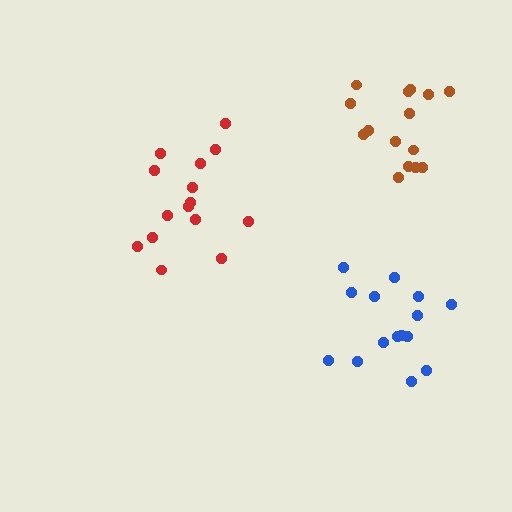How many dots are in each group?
Group 1: 15 dots, Group 2: 15 dots, Group 3: 15 dots (45 total).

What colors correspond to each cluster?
The clusters are colored: red, brown, blue.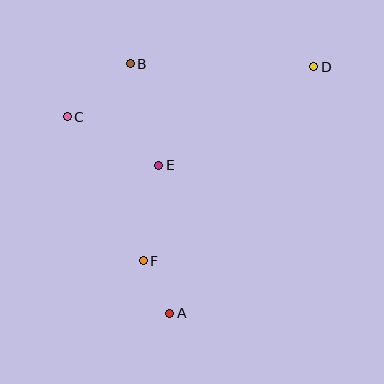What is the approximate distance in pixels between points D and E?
The distance between D and E is approximately 183 pixels.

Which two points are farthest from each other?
Points A and D are farthest from each other.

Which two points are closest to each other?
Points A and F are closest to each other.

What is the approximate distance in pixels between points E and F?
The distance between E and F is approximately 97 pixels.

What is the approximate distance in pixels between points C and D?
The distance between C and D is approximately 252 pixels.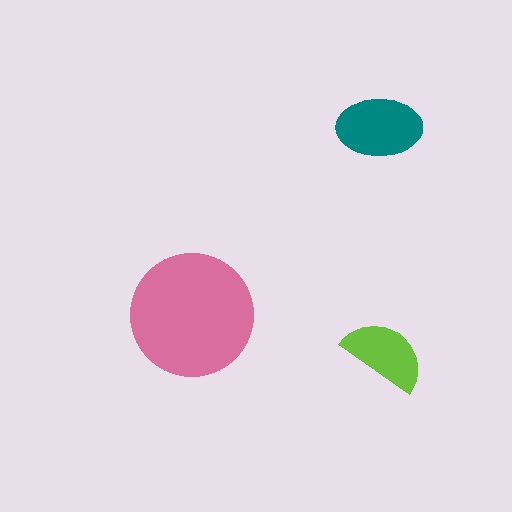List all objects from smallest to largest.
The lime semicircle, the teal ellipse, the pink circle.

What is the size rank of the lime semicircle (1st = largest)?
3rd.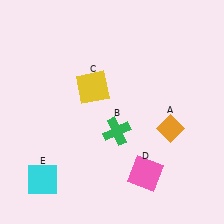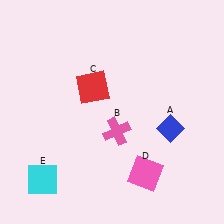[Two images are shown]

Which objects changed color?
A changed from orange to blue. B changed from green to pink. C changed from yellow to red.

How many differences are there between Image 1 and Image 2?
There are 3 differences between the two images.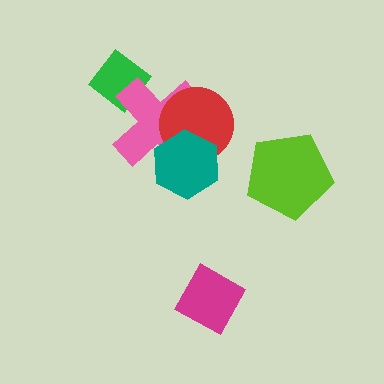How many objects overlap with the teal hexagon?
2 objects overlap with the teal hexagon.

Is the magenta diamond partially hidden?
No, no other shape covers it.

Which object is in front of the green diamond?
The pink cross is in front of the green diamond.